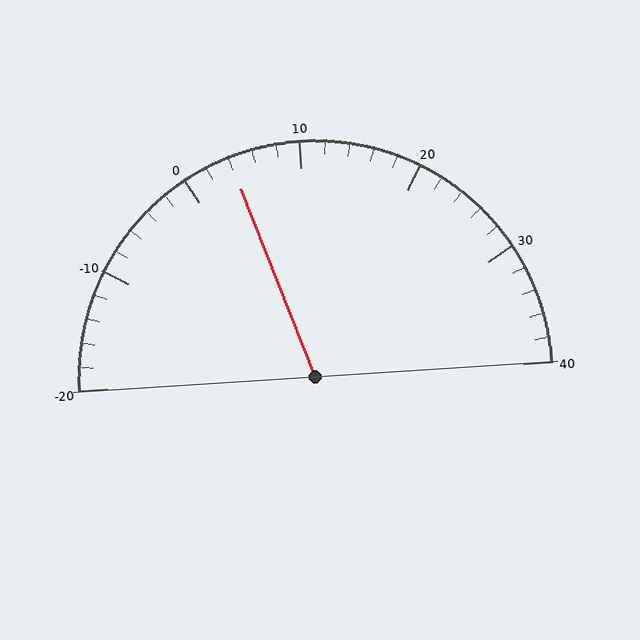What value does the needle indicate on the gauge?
The needle indicates approximately 4.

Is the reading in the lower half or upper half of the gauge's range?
The reading is in the lower half of the range (-20 to 40).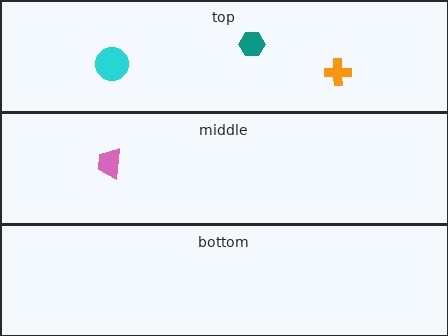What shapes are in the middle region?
The pink trapezoid.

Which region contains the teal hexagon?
The top region.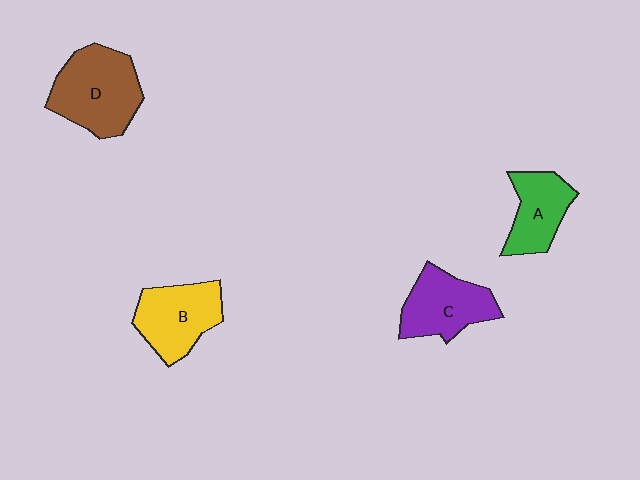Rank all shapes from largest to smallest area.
From largest to smallest: D (brown), B (yellow), C (purple), A (green).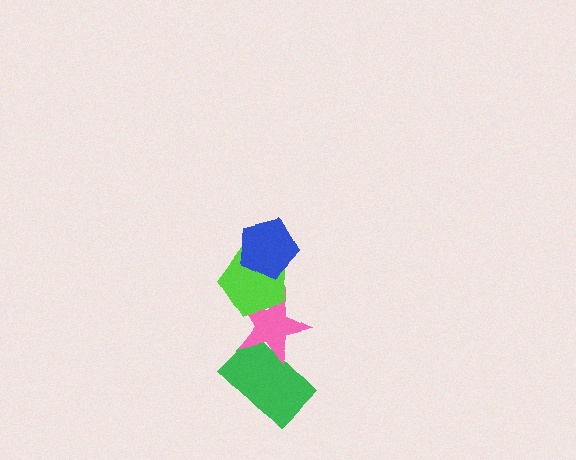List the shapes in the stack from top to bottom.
From top to bottom: the blue pentagon, the lime pentagon, the pink star, the green rectangle.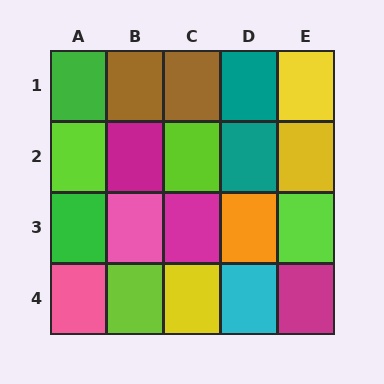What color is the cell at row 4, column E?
Magenta.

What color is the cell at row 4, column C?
Yellow.